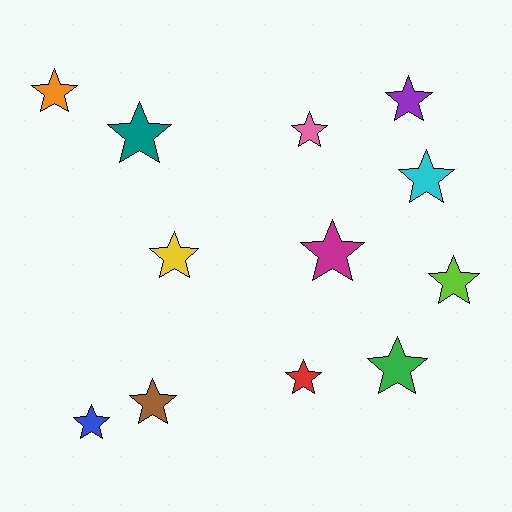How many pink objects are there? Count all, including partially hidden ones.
There is 1 pink object.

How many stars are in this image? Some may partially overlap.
There are 12 stars.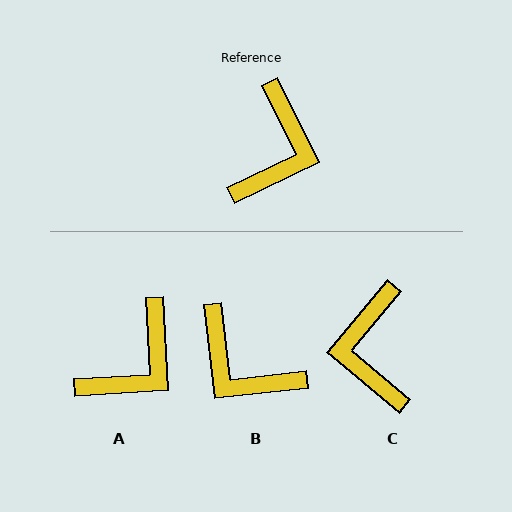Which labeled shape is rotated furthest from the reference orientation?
C, about 156 degrees away.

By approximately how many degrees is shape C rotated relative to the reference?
Approximately 156 degrees clockwise.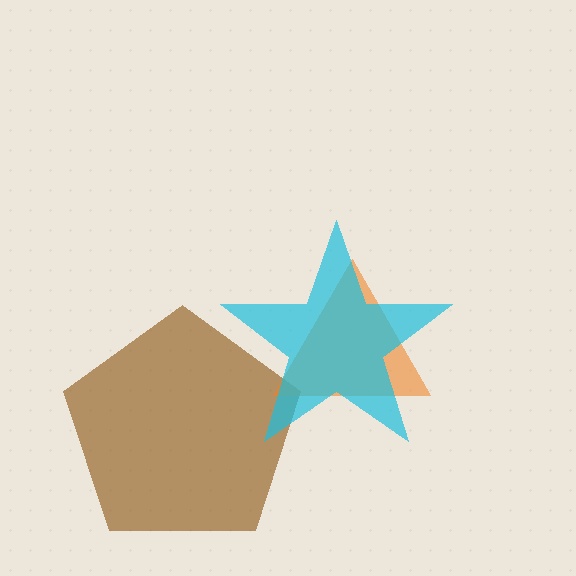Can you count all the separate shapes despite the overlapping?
Yes, there are 3 separate shapes.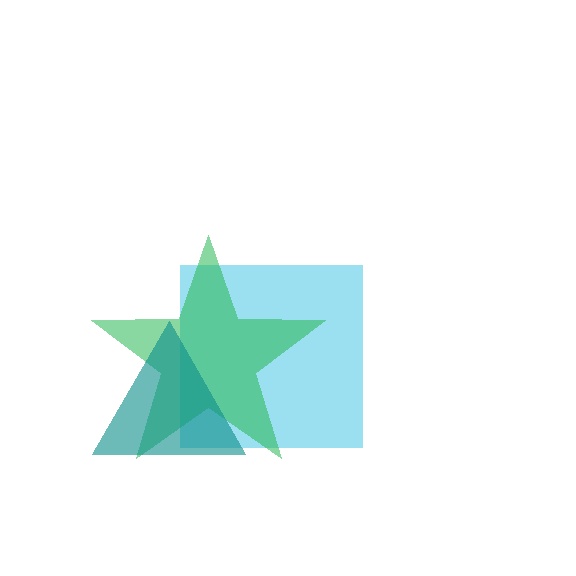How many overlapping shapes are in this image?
There are 3 overlapping shapes in the image.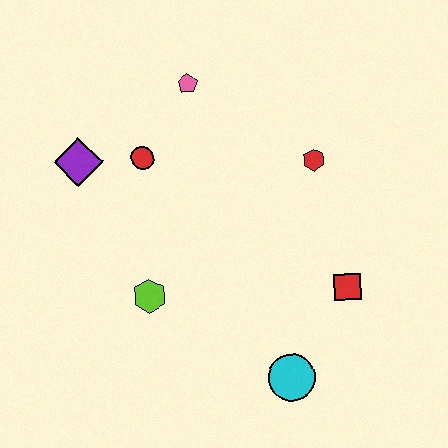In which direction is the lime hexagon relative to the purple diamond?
The lime hexagon is below the purple diamond.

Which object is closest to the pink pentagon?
The red circle is closest to the pink pentagon.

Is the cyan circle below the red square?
Yes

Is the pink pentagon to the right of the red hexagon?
No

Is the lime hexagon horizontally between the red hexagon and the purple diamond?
Yes